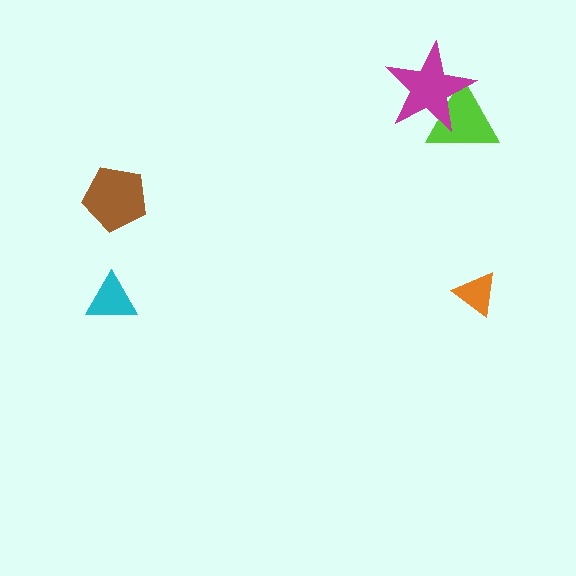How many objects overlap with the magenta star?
1 object overlaps with the magenta star.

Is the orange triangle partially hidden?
No, no other shape covers it.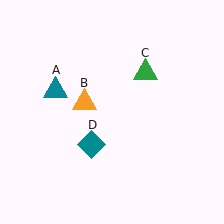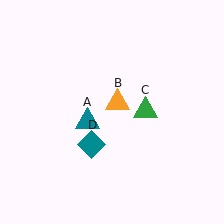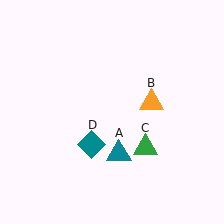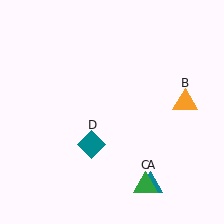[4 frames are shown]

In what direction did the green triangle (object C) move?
The green triangle (object C) moved down.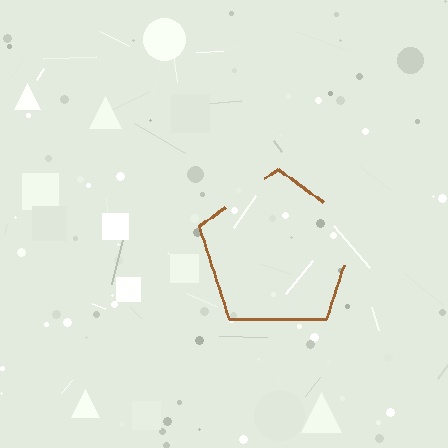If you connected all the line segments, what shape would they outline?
They would outline a pentagon.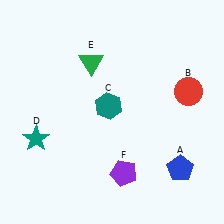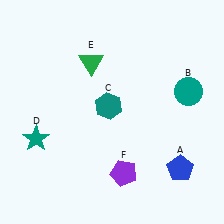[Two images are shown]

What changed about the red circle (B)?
In Image 1, B is red. In Image 2, it changed to teal.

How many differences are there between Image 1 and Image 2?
There is 1 difference between the two images.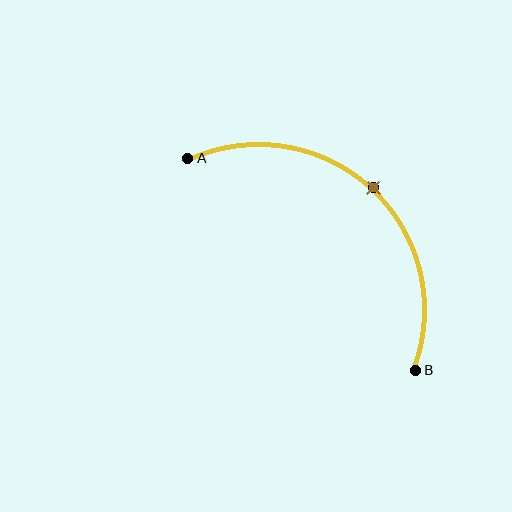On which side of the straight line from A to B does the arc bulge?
The arc bulges above and to the right of the straight line connecting A and B.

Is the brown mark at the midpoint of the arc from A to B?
Yes. The brown mark lies on the arc at equal arc-length from both A and B — it is the arc midpoint.